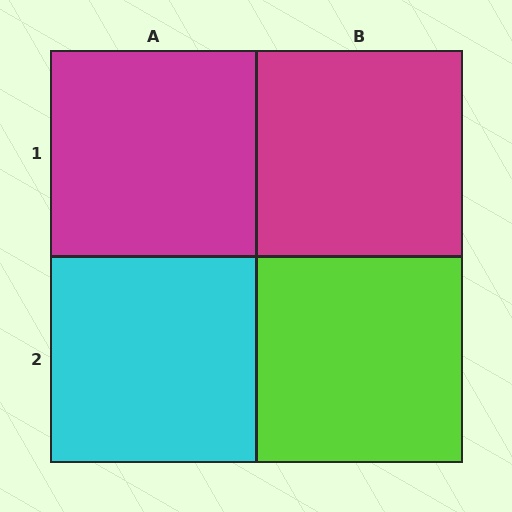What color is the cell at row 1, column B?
Magenta.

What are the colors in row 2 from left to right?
Cyan, lime.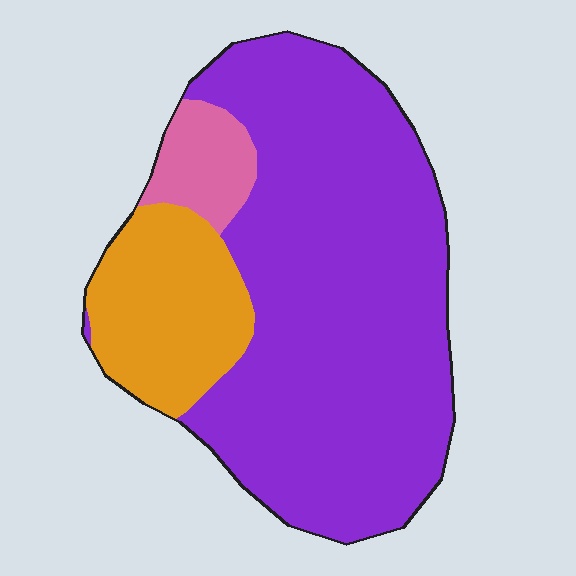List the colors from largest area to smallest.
From largest to smallest: purple, orange, pink.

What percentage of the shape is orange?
Orange takes up about one fifth (1/5) of the shape.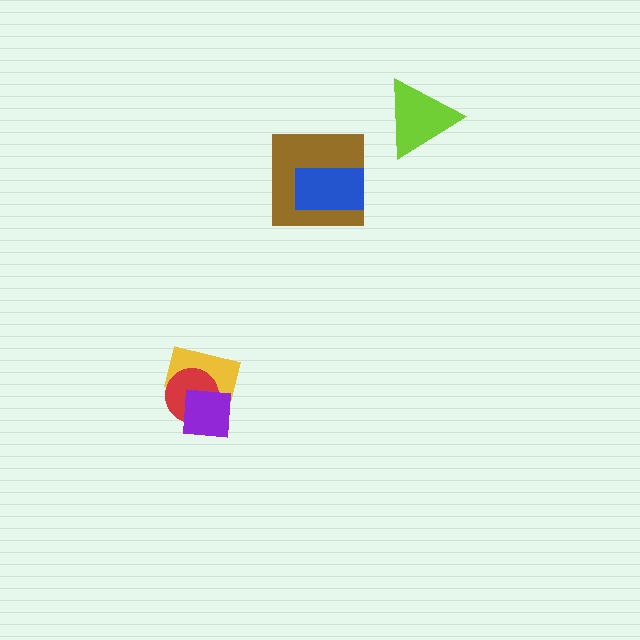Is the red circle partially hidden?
Yes, it is partially covered by another shape.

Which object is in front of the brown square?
The blue rectangle is in front of the brown square.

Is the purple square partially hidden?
No, no other shape covers it.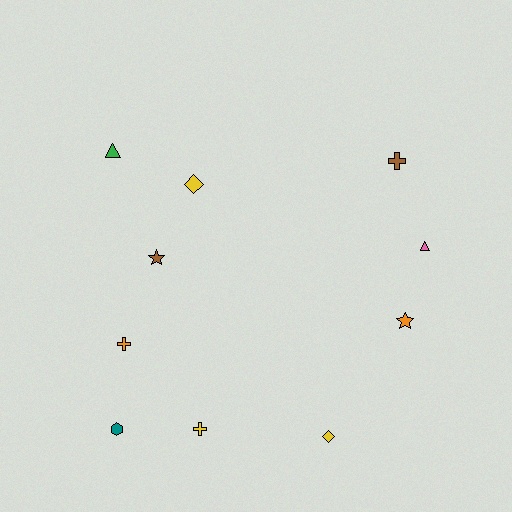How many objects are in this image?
There are 10 objects.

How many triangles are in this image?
There are 2 triangles.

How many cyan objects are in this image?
There are no cyan objects.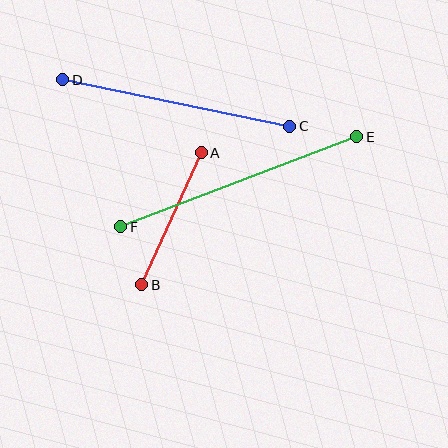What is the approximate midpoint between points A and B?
The midpoint is at approximately (171, 219) pixels.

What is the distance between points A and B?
The distance is approximately 145 pixels.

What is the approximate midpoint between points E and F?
The midpoint is at approximately (239, 182) pixels.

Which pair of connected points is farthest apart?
Points E and F are farthest apart.